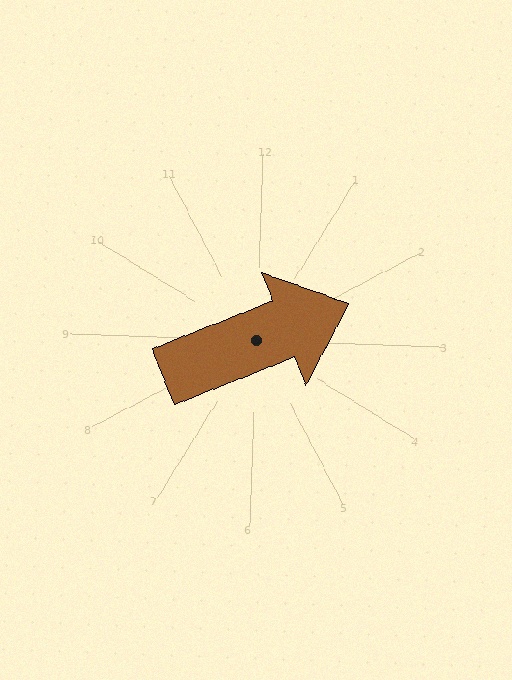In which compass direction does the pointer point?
Northeast.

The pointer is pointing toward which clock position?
Roughly 2 o'clock.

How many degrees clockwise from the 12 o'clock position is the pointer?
Approximately 67 degrees.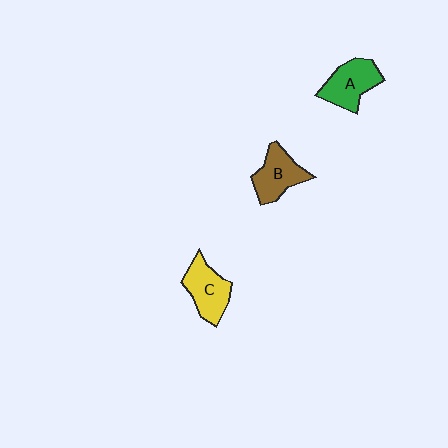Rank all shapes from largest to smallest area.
From largest to smallest: A (green), C (yellow), B (brown).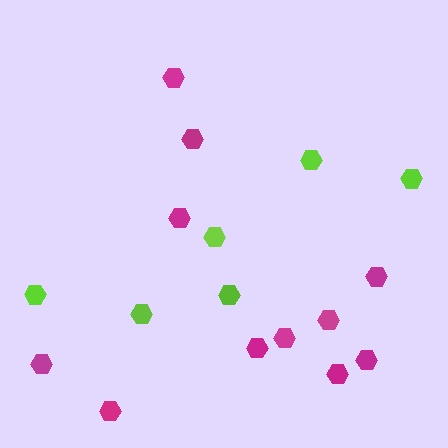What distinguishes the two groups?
There are 2 groups: one group of magenta hexagons (11) and one group of lime hexagons (6).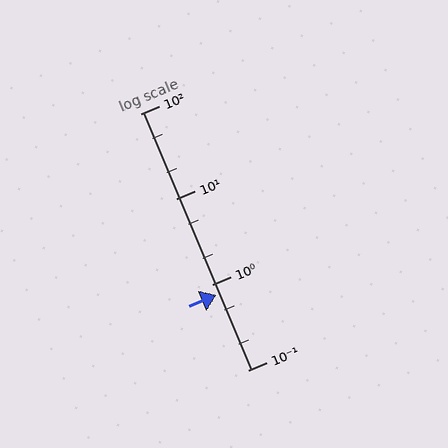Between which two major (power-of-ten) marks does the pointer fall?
The pointer is between 0.1 and 1.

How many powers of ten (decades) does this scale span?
The scale spans 3 decades, from 0.1 to 100.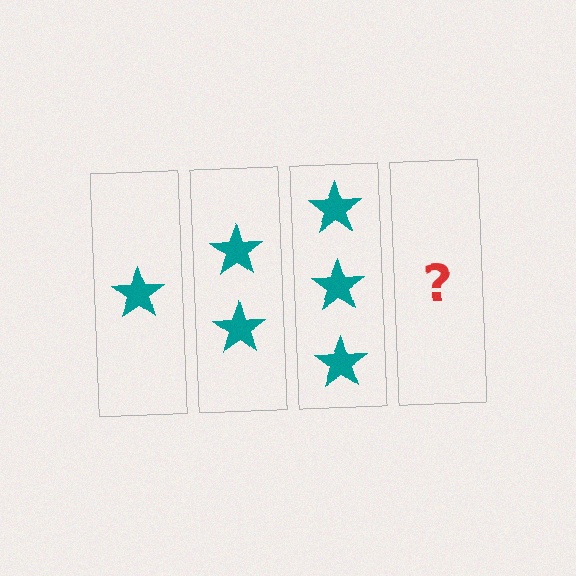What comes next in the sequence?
The next element should be 4 stars.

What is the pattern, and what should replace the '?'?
The pattern is that each step adds one more star. The '?' should be 4 stars.